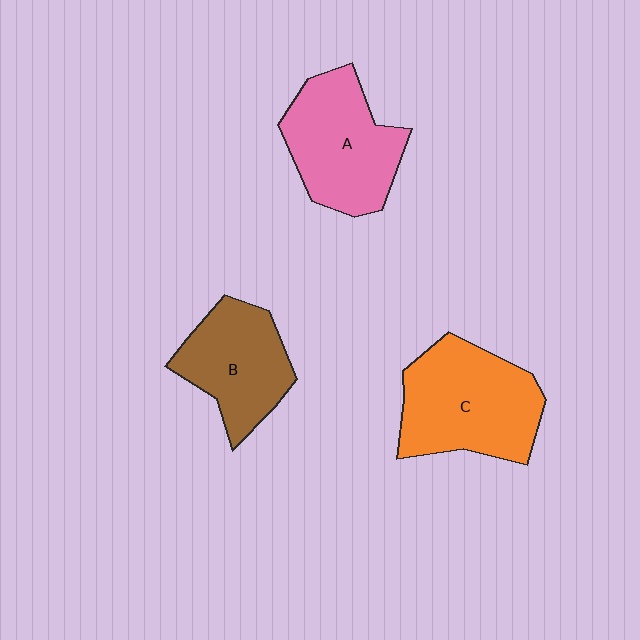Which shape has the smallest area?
Shape B (brown).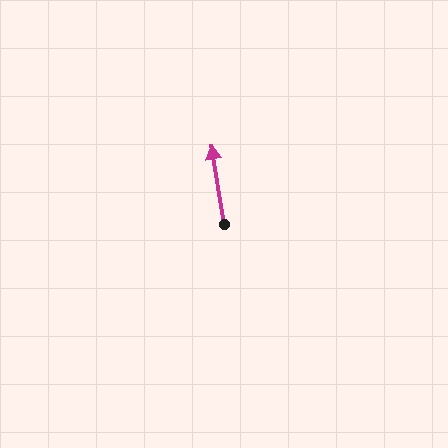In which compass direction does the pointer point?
North.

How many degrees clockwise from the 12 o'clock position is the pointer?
Approximately 351 degrees.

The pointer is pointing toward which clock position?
Roughly 12 o'clock.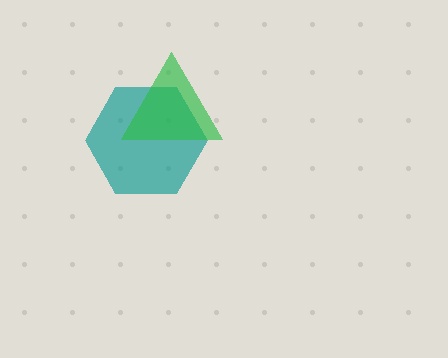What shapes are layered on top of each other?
The layered shapes are: a teal hexagon, a green triangle.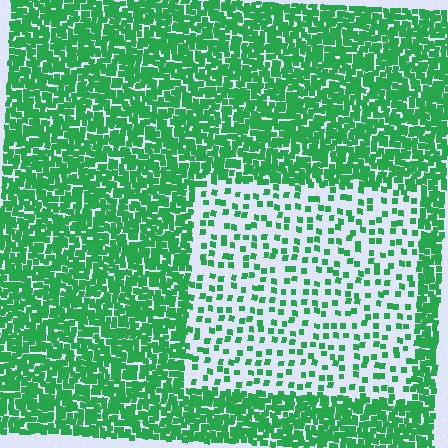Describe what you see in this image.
The image contains small green elements arranged at two different densities. A rectangle-shaped region is visible where the elements are less densely packed than the surrounding area.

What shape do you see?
I see a rectangle.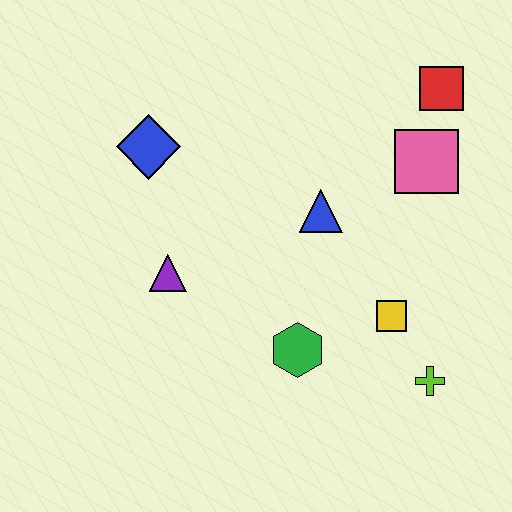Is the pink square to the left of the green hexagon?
No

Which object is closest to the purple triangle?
The blue diamond is closest to the purple triangle.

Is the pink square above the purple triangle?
Yes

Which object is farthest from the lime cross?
The blue diamond is farthest from the lime cross.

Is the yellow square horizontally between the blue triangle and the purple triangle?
No